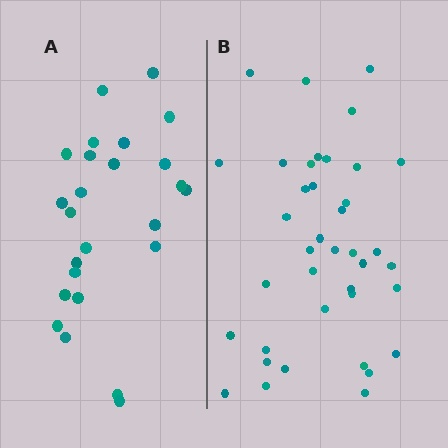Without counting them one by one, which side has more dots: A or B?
Region B (the right region) has more dots.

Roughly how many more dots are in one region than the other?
Region B has approximately 15 more dots than region A.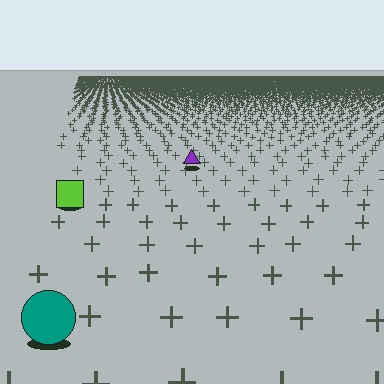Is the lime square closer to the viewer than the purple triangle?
Yes. The lime square is closer — you can tell from the texture gradient: the ground texture is coarser near it.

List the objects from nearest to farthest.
From nearest to farthest: the teal circle, the lime square, the purple triangle.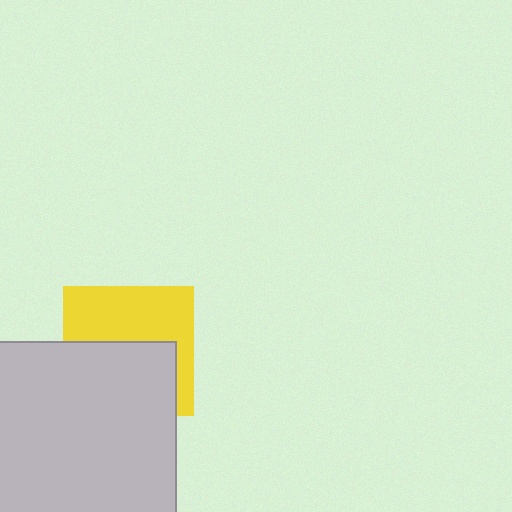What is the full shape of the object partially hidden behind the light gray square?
The partially hidden object is a yellow square.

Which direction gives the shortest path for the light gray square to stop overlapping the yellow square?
Moving down gives the shortest separation.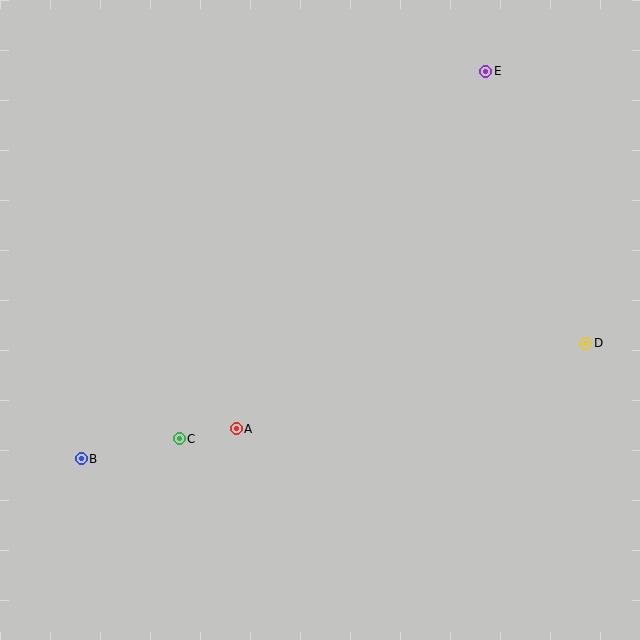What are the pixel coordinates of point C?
Point C is at (179, 439).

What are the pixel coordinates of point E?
Point E is at (486, 71).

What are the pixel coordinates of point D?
Point D is at (586, 343).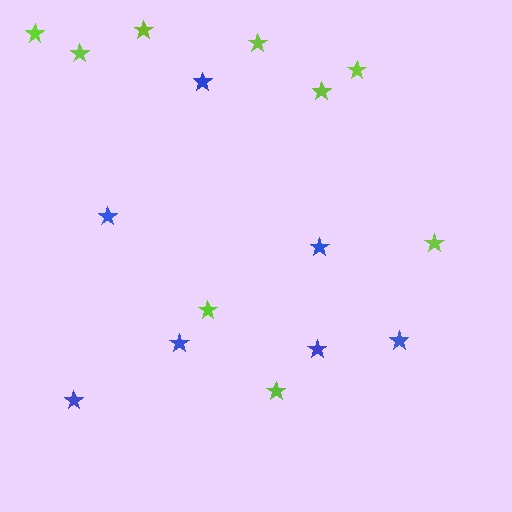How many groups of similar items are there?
There are 2 groups: one group of blue stars (7) and one group of lime stars (9).